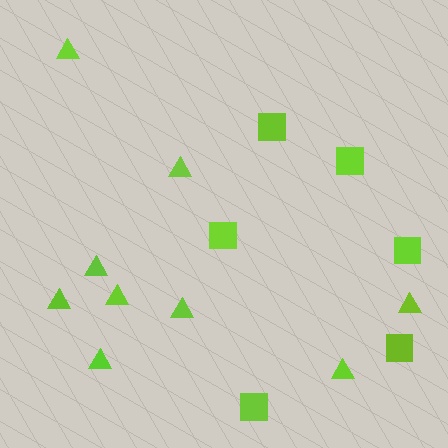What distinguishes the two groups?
There are 2 groups: one group of triangles (9) and one group of squares (6).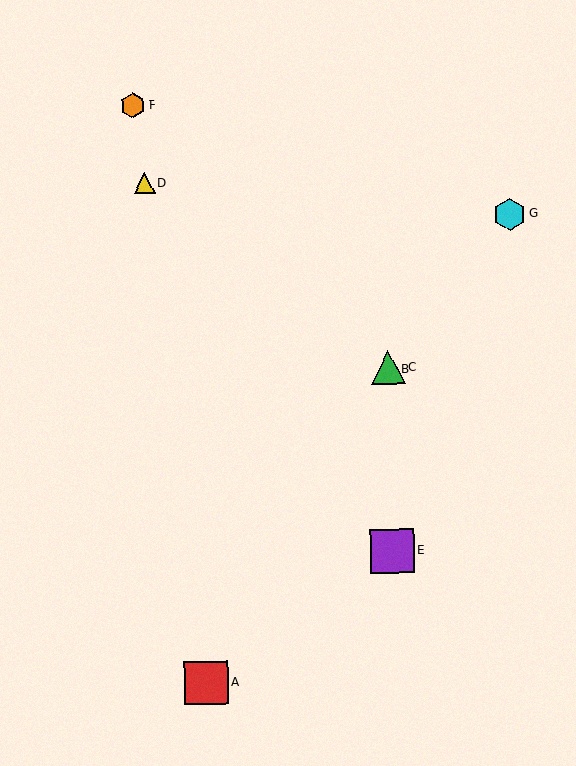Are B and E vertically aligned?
Yes, both are at x≈388.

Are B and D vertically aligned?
No, B is at x≈388 and D is at x≈144.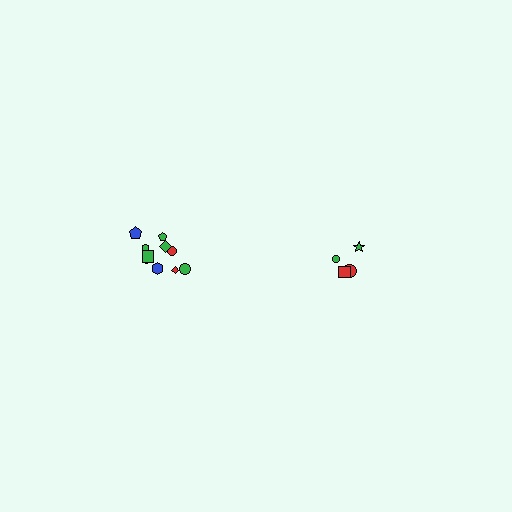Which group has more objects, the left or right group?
The left group.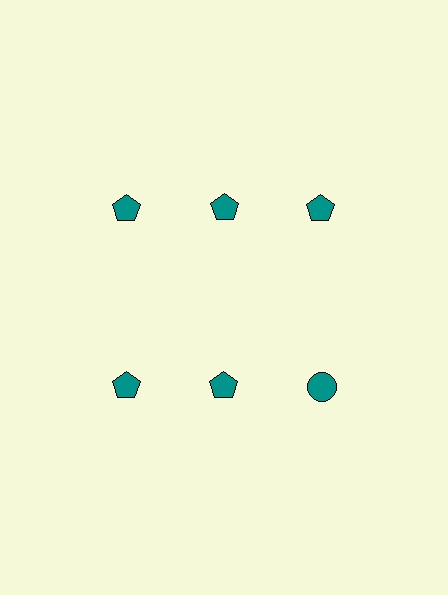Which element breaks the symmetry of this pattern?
The teal circle in the second row, center column breaks the symmetry. All other shapes are teal pentagons.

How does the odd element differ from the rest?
It has a different shape: circle instead of pentagon.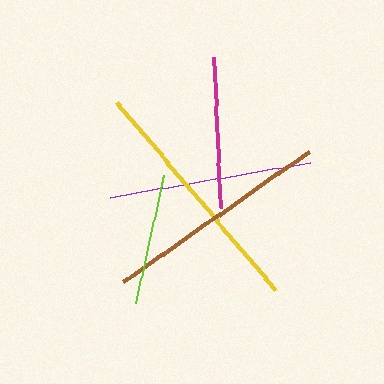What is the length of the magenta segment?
The magenta segment is approximately 150 pixels long.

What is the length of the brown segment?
The brown segment is approximately 226 pixels long.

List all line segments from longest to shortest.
From longest to shortest: yellow, brown, purple, magenta, lime.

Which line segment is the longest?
The yellow line is the longest at approximately 247 pixels.